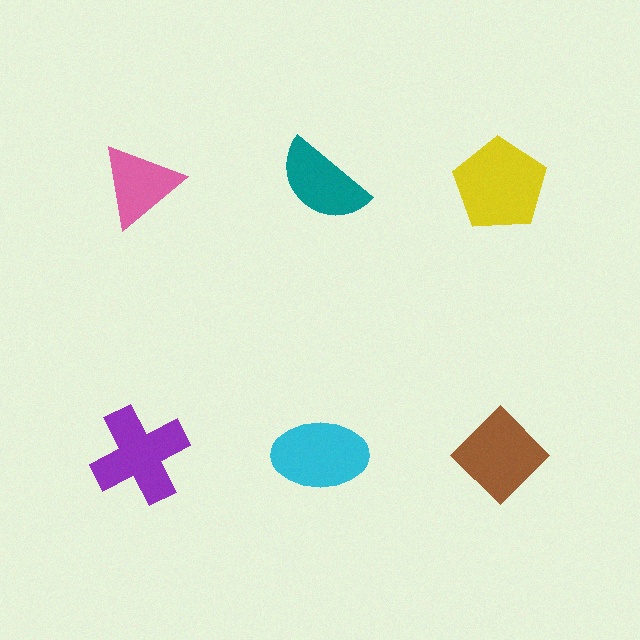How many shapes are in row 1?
3 shapes.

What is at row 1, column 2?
A teal semicircle.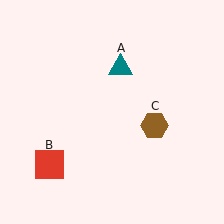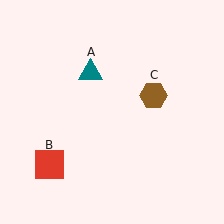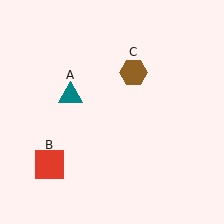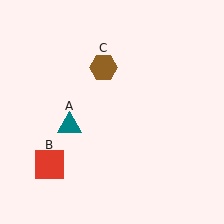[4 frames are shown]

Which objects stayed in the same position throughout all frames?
Red square (object B) remained stationary.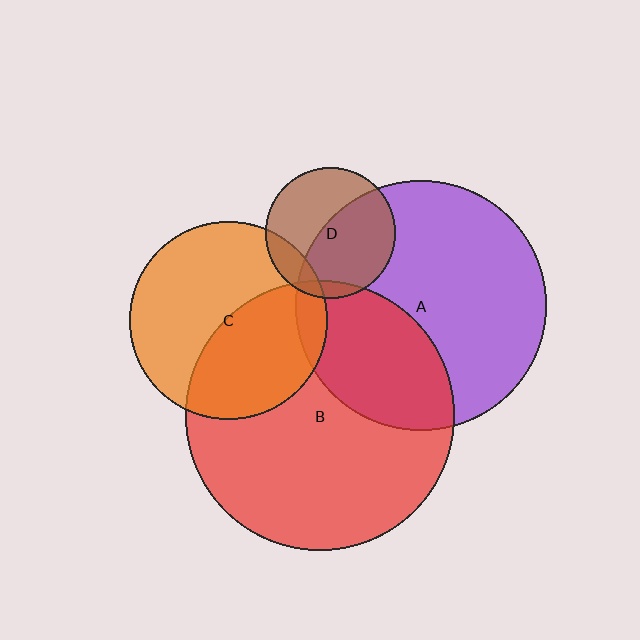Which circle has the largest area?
Circle B (red).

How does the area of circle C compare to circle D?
Approximately 2.3 times.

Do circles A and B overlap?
Yes.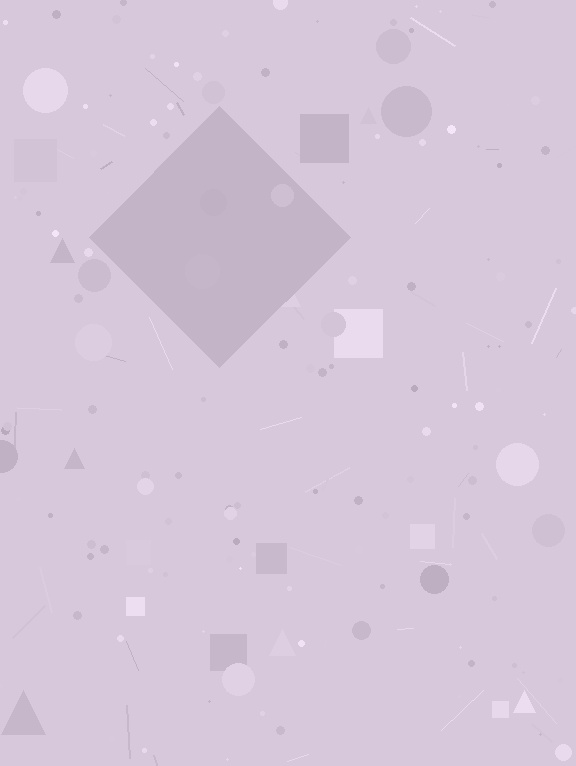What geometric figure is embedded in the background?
A diamond is embedded in the background.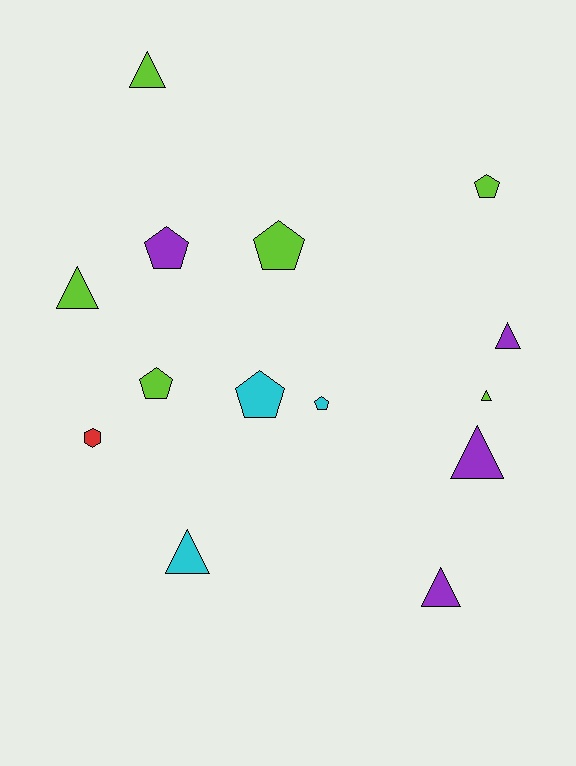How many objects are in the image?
There are 14 objects.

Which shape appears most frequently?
Triangle, with 7 objects.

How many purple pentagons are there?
There is 1 purple pentagon.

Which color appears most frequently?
Lime, with 6 objects.